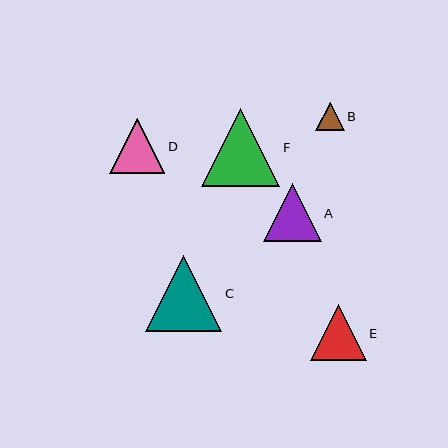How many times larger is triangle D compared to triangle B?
Triangle D is approximately 1.9 times the size of triangle B.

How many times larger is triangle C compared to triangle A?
Triangle C is approximately 1.3 times the size of triangle A.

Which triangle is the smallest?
Triangle B is the smallest with a size of approximately 28 pixels.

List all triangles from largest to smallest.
From largest to smallest: F, C, A, E, D, B.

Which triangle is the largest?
Triangle F is the largest with a size of approximately 78 pixels.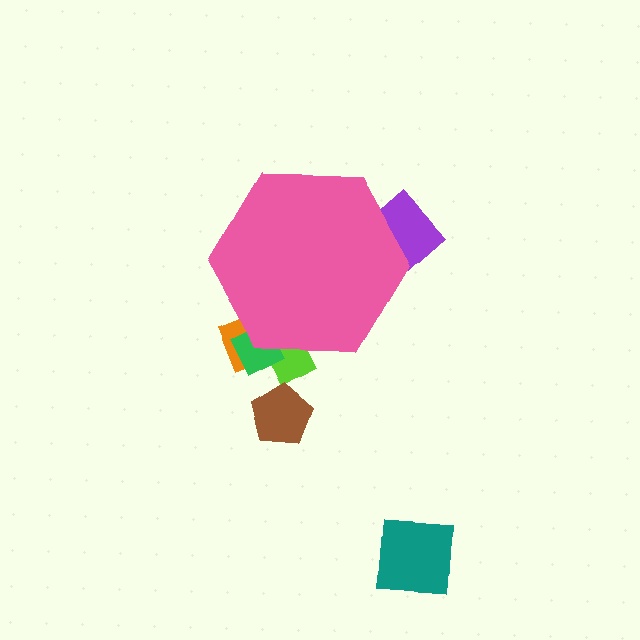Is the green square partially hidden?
Yes, the green square is partially hidden behind the pink hexagon.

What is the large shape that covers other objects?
A pink hexagon.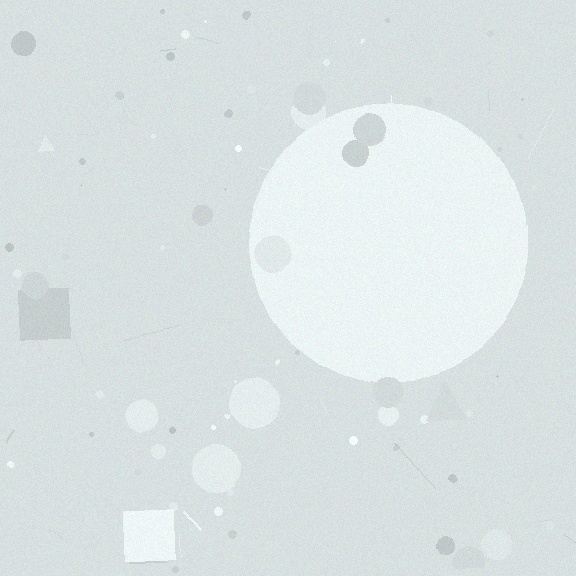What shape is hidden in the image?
A circle is hidden in the image.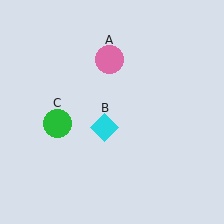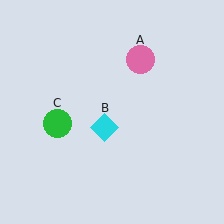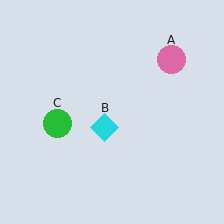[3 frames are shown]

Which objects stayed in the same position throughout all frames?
Cyan diamond (object B) and green circle (object C) remained stationary.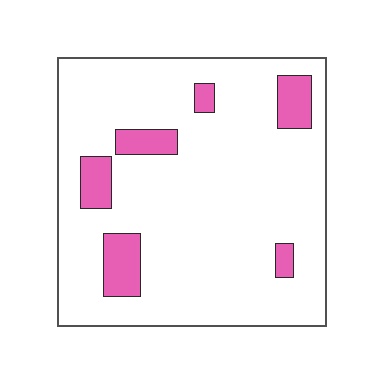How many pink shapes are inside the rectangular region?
6.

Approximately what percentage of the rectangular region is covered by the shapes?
Approximately 10%.